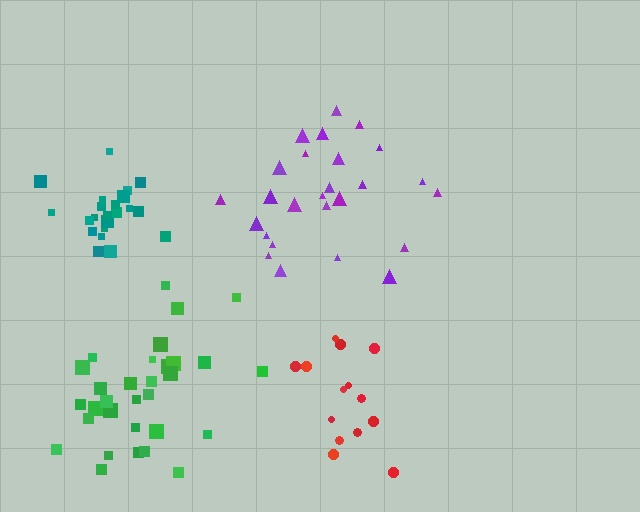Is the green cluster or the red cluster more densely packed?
Green.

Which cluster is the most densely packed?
Teal.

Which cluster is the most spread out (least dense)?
Purple.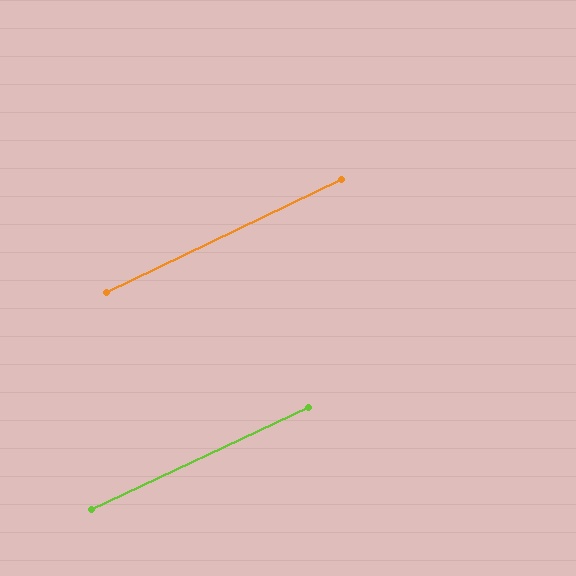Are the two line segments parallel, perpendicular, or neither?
Parallel — their directions differ by only 0.6°.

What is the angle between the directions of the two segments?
Approximately 1 degree.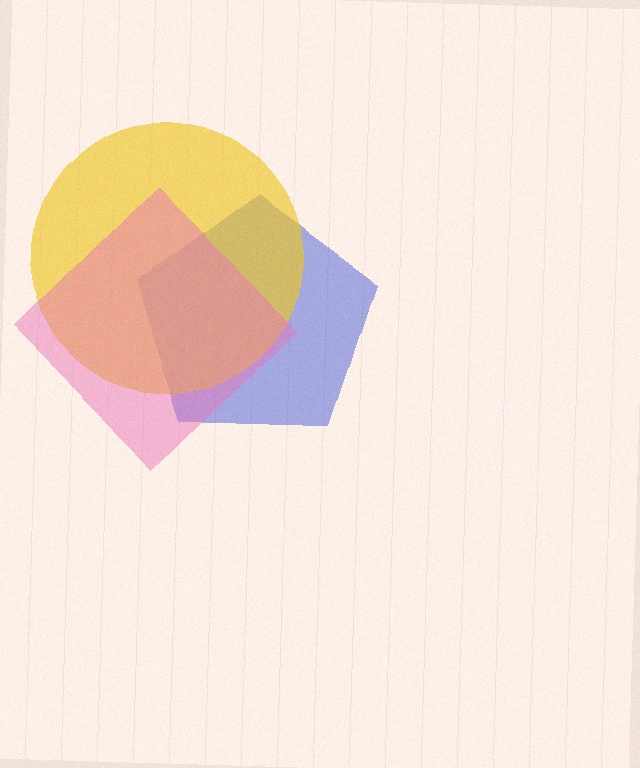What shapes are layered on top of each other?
The layered shapes are: a blue pentagon, a yellow circle, a pink diamond.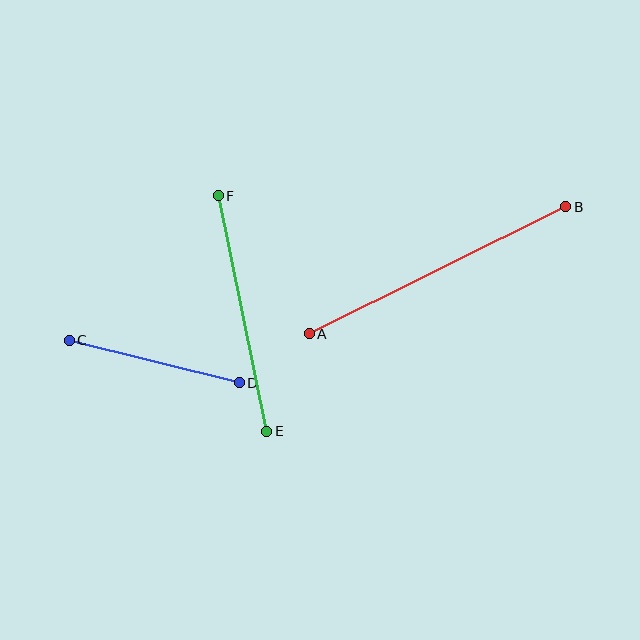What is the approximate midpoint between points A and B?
The midpoint is at approximately (438, 270) pixels.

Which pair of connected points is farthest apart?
Points A and B are farthest apart.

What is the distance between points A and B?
The distance is approximately 286 pixels.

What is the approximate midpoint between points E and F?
The midpoint is at approximately (243, 314) pixels.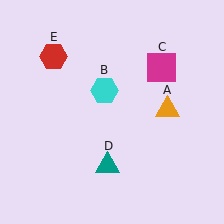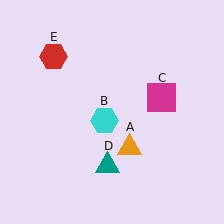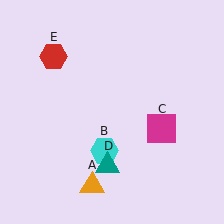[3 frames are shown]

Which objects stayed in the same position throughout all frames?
Teal triangle (object D) and red hexagon (object E) remained stationary.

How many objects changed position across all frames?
3 objects changed position: orange triangle (object A), cyan hexagon (object B), magenta square (object C).